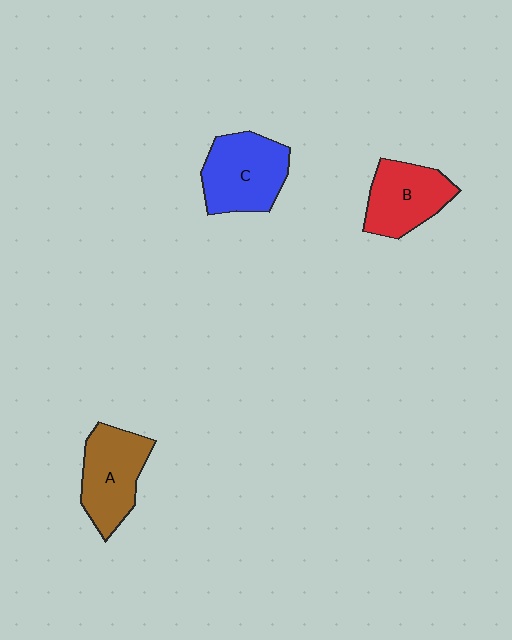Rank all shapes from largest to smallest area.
From largest to smallest: C (blue), A (brown), B (red).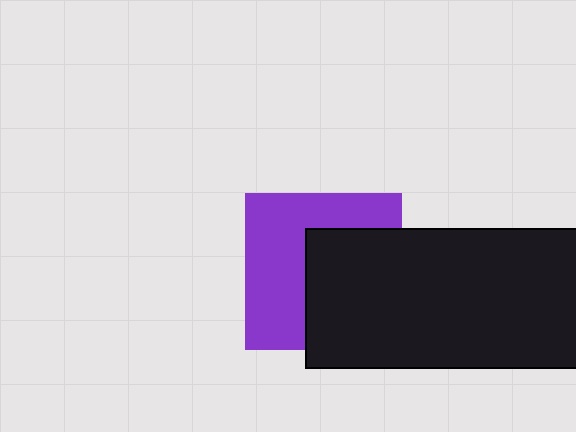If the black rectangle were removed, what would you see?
You would see the complete purple square.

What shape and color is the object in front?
The object in front is a black rectangle.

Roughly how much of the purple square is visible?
About half of it is visible (roughly 52%).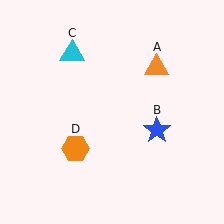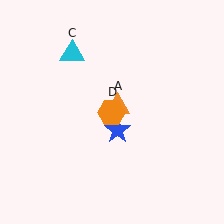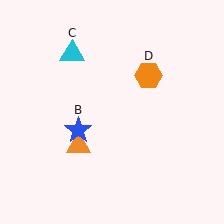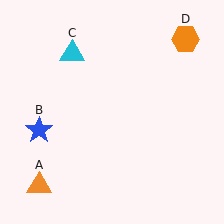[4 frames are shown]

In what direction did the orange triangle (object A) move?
The orange triangle (object A) moved down and to the left.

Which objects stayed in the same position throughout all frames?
Cyan triangle (object C) remained stationary.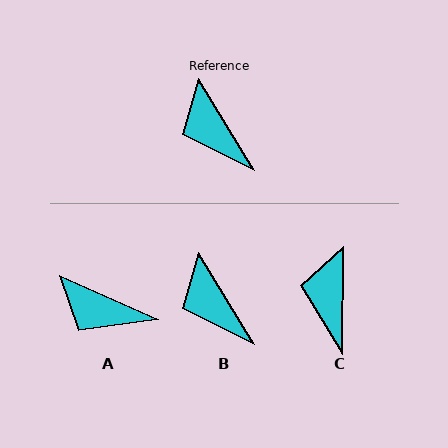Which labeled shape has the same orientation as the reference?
B.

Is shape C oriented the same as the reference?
No, it is off by about 32 degrees.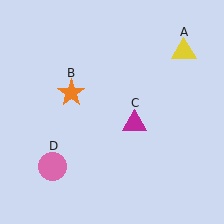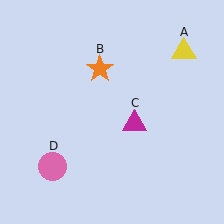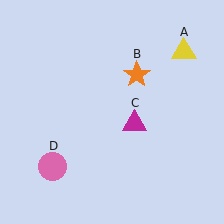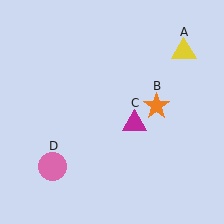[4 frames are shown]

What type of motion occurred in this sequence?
The orange star (object B) rotated clockwise around the center of the scene.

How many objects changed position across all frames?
1 object changed position: orange star (object B).